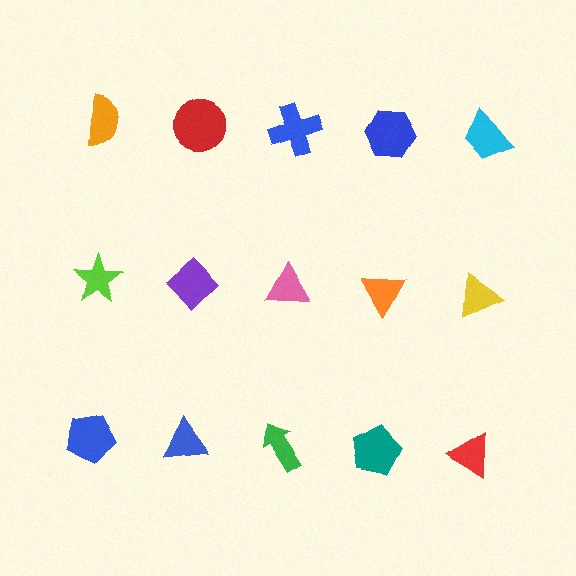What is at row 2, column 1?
A lime star.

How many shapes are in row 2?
5 shapes.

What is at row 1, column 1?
An orange semicircle.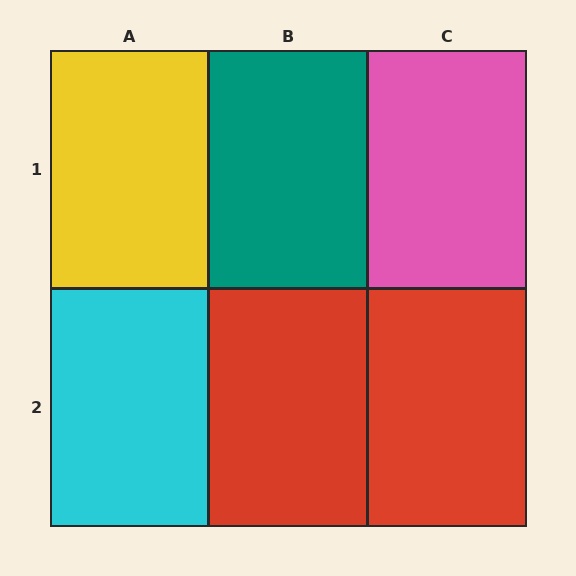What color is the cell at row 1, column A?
Yellow.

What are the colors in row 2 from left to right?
Cyan, red, red.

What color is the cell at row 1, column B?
Teal.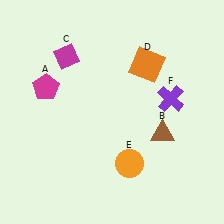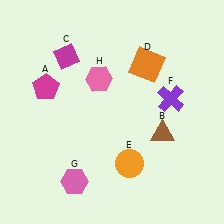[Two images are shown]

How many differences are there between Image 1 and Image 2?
There are 2 differences between the two images.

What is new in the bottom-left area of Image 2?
A pink hexagon (G) was added in the bottom-left area of Image 2.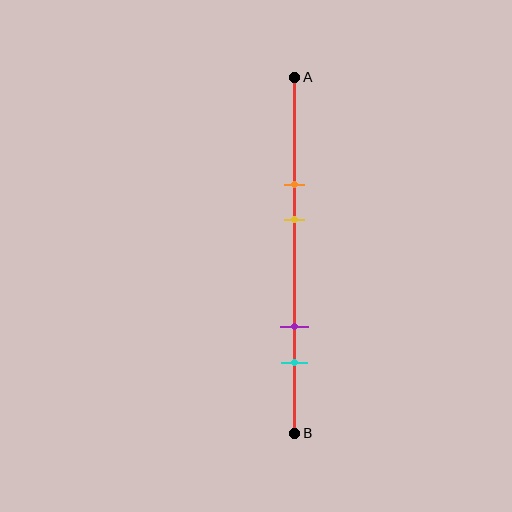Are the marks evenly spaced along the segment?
No, the marks are not evenly spaced.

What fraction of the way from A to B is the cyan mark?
The cyan mark is approximately 80% (0.8) of the way from A to B.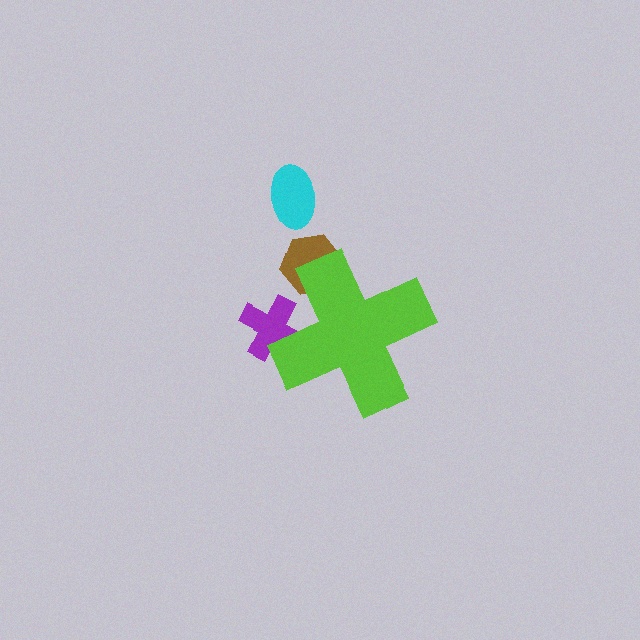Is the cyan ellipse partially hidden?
No, the cyan ellipse is fully visible.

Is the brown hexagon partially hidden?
Yes, the brown hexagon is partially hidden behind the lime cross.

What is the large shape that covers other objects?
A lime cross.